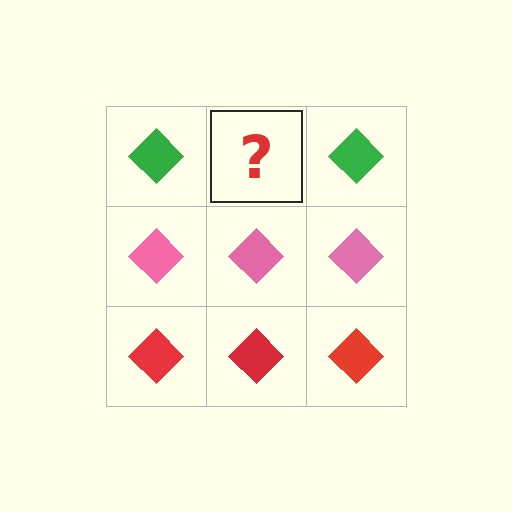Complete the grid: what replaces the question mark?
The question mark should be replaced with a green diamond.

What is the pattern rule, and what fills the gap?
The rule is that each row has a consistent color. The gap should be filled with a green diamond.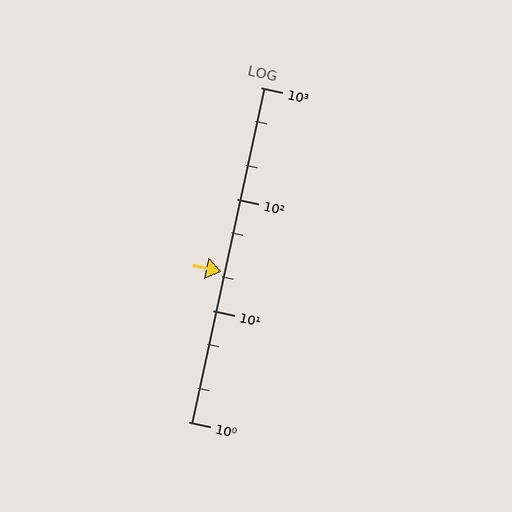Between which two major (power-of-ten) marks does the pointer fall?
The pointer is between 10 and 100.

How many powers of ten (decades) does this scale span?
The scale spans 3 decades, from 1 to 1000.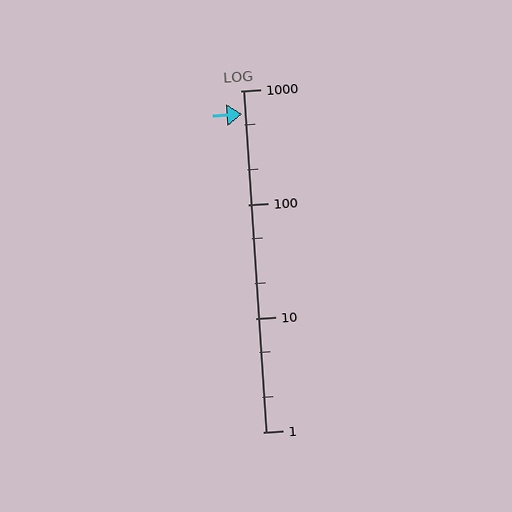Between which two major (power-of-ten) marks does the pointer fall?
The pointer is between 100 and 1000.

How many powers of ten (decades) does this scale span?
The scale spans 3 decades, from 1 to 1000.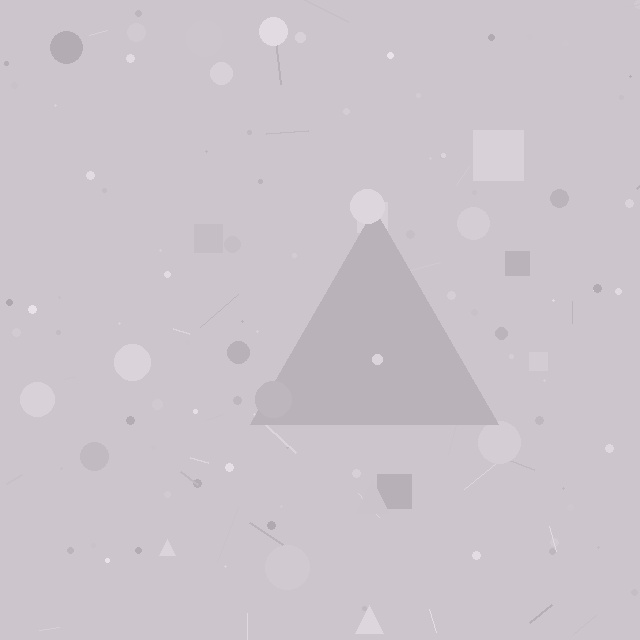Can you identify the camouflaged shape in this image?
The camouflaged shape is a triangle.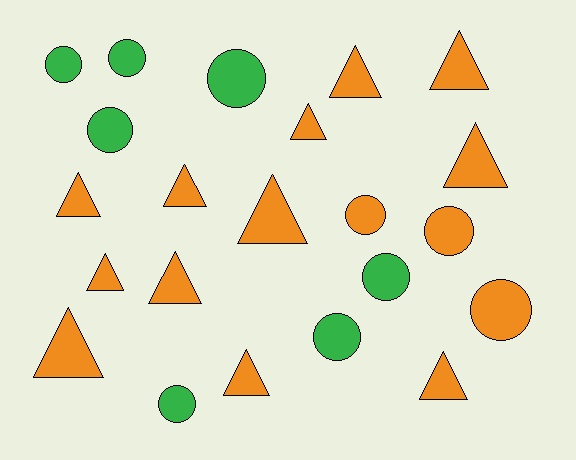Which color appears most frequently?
Orange, with 15 objects.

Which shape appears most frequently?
Triangle, with 12 objects.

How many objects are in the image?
There are 22 objects.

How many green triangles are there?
There are no green triangles.